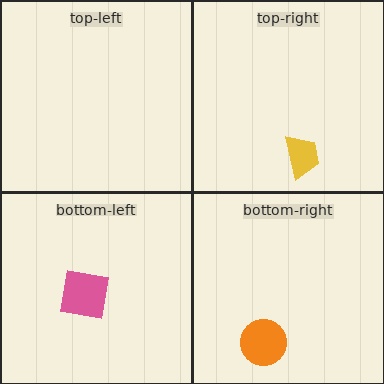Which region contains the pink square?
The bottom-left region.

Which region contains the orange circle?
The bottom-right region.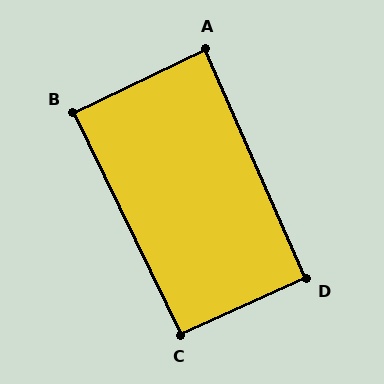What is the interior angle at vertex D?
Approximately 90 degrees (approximately right).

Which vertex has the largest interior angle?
C, at approximately 92 degrees.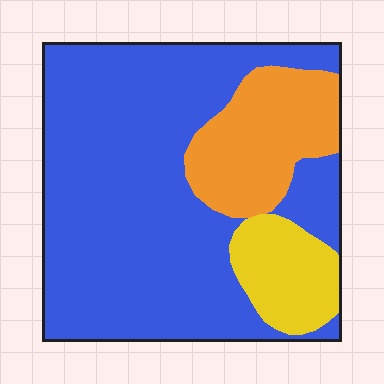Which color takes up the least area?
Yellow, at roughly 10%.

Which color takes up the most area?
Blue, at roughly 70%.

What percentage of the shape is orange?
Orange covers around 20% of the shape.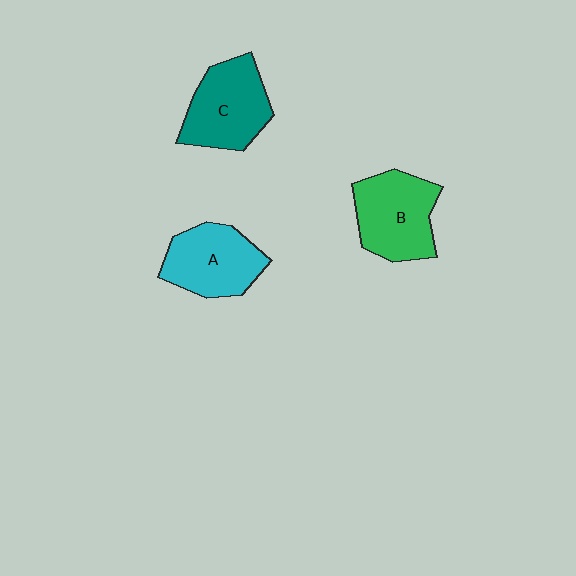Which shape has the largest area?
Shape B (green).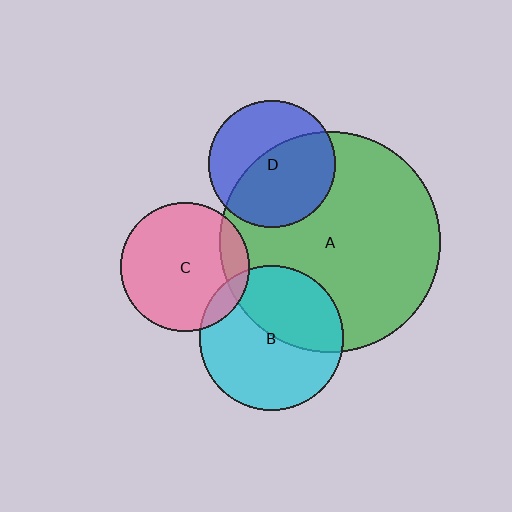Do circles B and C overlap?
Yes.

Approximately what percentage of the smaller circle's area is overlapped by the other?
Approximately 10%.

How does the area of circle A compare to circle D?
Approximately 3.1 times.